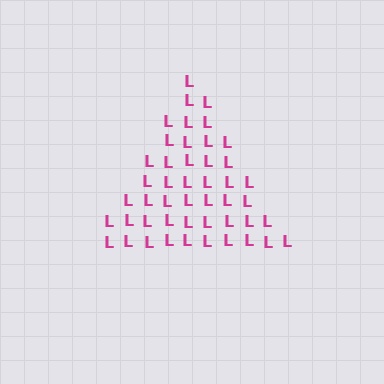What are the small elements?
The small elements are letter L's.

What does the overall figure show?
The overall figure shows a triangle.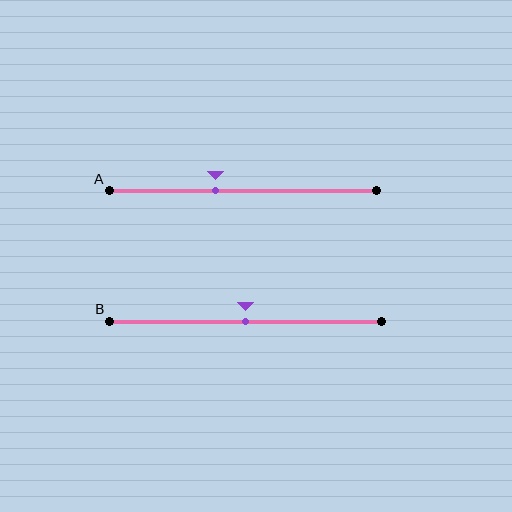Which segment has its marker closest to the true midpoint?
Segment B has its marker closest to the true midpoint.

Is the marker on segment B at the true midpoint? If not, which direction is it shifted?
Yes, the marker on segment B is at the true midpoint.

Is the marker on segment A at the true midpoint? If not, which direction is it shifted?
No, the marker on segment A is shifted to the left by about 10% of the segment length.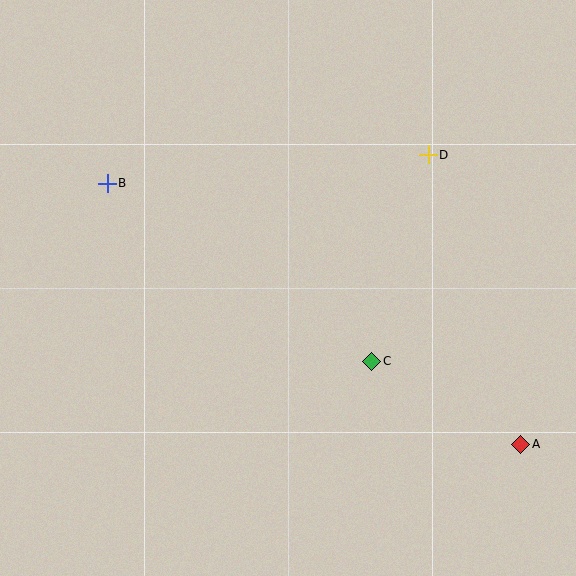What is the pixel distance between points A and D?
The distance between A and D is 304 pixels.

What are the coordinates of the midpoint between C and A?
The midpoint between C and A is at (446, 403).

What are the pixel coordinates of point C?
Point C is at (372, 361).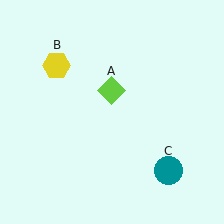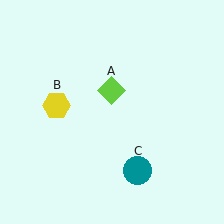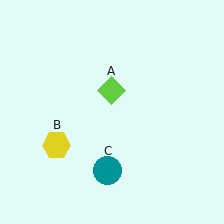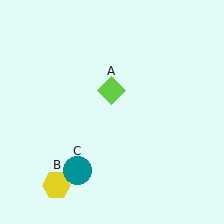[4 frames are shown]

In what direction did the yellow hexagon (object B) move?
The yellow hexagon (object B) moved down.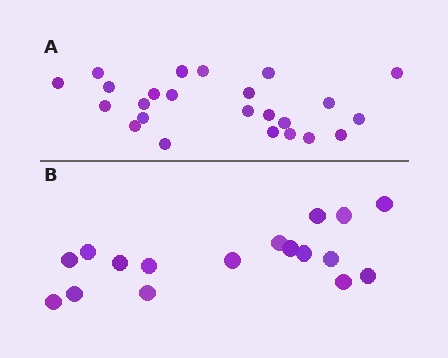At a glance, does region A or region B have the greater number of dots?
Region A (the top region) has more dots.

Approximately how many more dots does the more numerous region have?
Region A has roughly 8 or so more dots than region B.